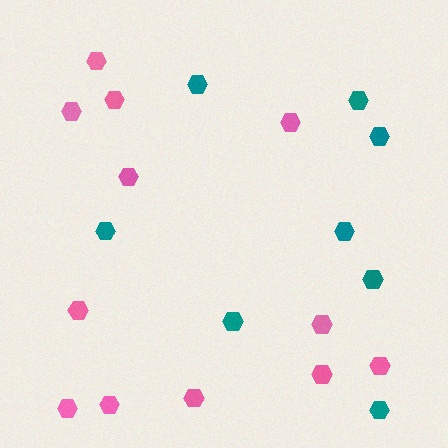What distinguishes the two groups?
There are 2 groups: one group of teal hexagons (8) and one group of pink hexagons (12).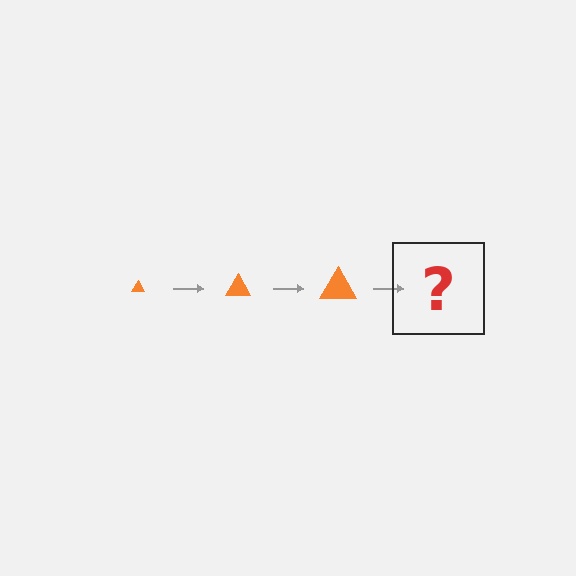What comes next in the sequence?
The next element should be an orange triangle, larger than the previous one.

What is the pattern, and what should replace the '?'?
The pattern is that the triangle gets progressively larger each step. The '?' should be an orange triangle, larger than the previous one.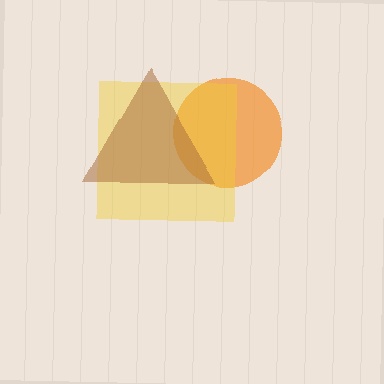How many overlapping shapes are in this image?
There are 3 overlapping shapes in the image.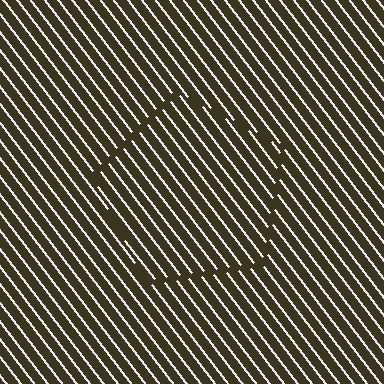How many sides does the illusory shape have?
5 sides — the line-ends trace a pentagon.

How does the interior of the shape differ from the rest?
The interior of the shape contains the same grating, shifted by half a period — the contour is defined by the phase discontinuity where line-ends from the inner and outer gratings abut.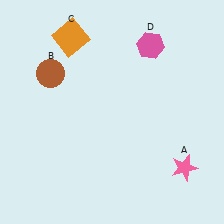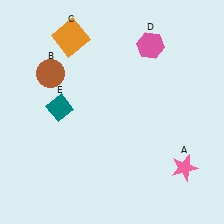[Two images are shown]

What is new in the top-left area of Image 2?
A teal diamond (E) was added in the top-left area of Image 2.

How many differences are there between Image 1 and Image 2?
There is 1 difference between the two images.